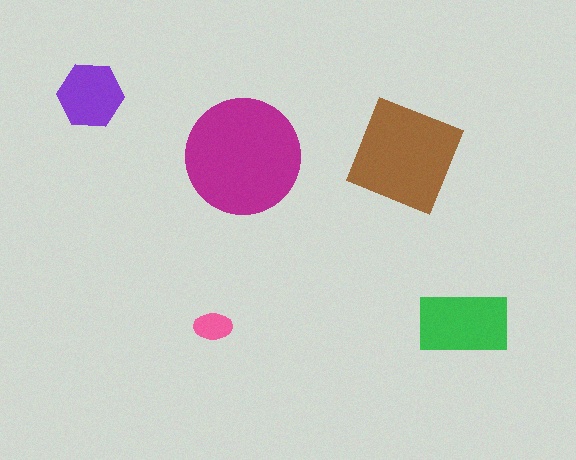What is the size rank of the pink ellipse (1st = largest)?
5th.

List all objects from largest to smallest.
The magenta circle, the brown diamond, the green rectangle, the purple hexagon, the pink ellipse.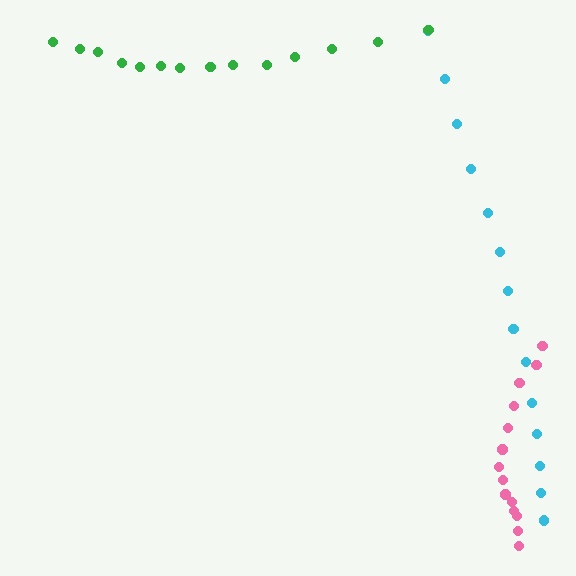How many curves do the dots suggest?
There are 3 distinct paths.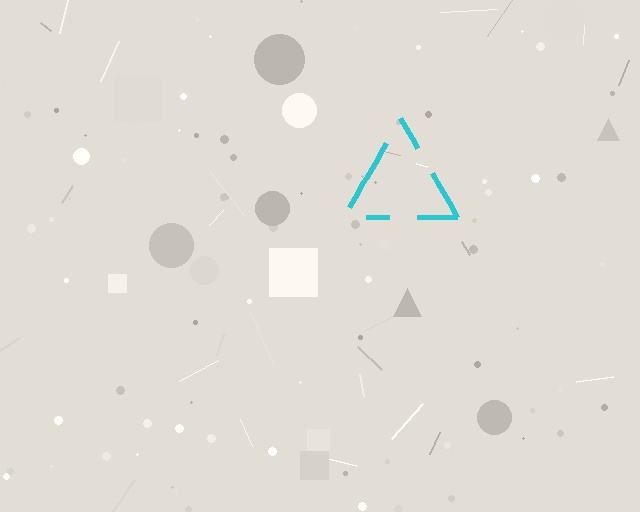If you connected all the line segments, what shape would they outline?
They would outline a triangle.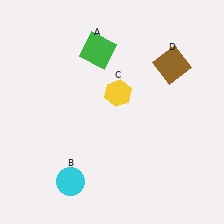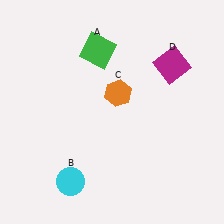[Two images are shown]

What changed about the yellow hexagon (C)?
In Image 1, C is yellow. In Image 2, it changed to orange.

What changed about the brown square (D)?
In Image 1, D is brown. In Image 2, it changed to magenta.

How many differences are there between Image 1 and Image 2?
There are 2 differences between the two images.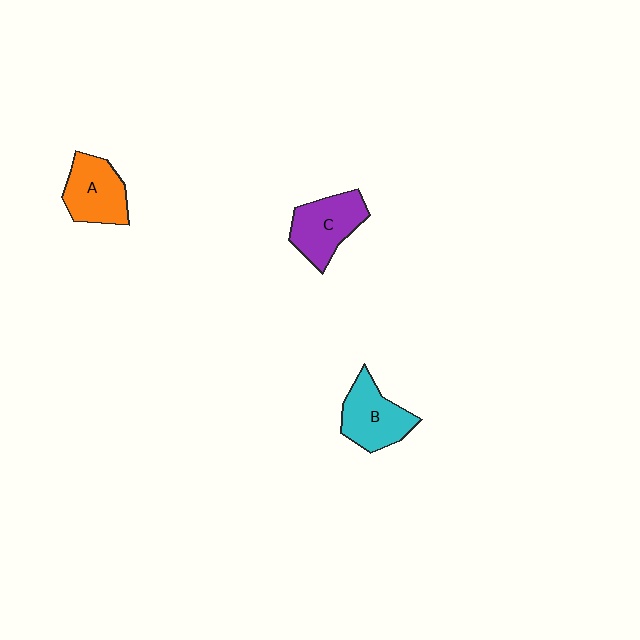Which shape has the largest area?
Shape C (purple).